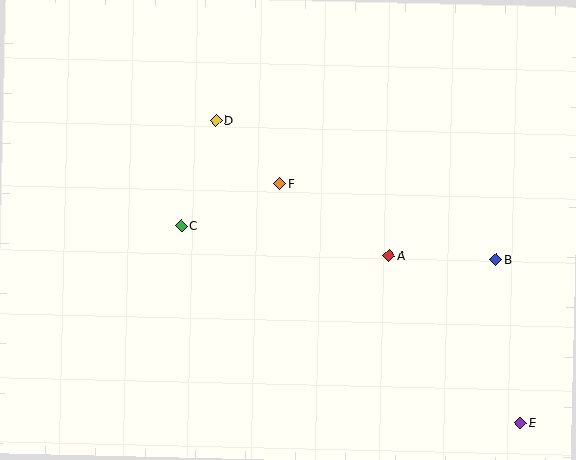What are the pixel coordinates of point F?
Point F is at (280, 184).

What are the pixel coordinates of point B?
Point B is at (496, 260).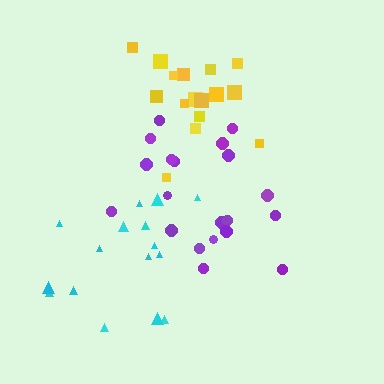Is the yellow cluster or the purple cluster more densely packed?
Yellow.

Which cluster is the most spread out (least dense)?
Cyan.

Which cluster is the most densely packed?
Yellow.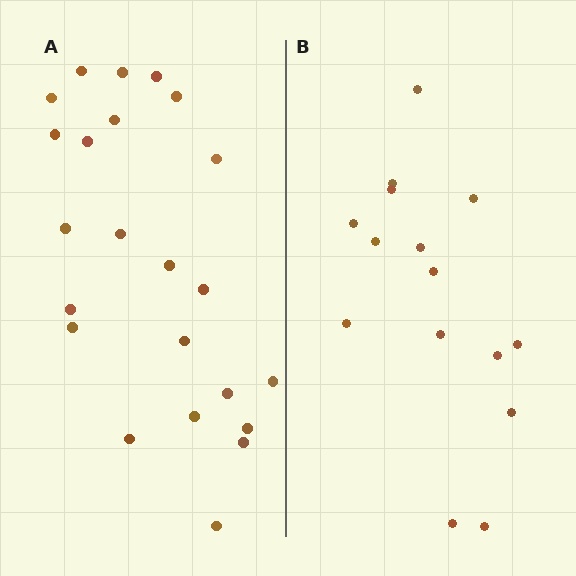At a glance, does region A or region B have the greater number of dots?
Region A (the left region) has more dots.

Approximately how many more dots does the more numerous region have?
Region A has roughly 8 or so more dots than region B.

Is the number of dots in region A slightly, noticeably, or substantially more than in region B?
Region A has substantially more. The ratio is roughly 1.5 to 1.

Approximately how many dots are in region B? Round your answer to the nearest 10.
About 20 dots. (The exact count is 15, which rounds to 20.)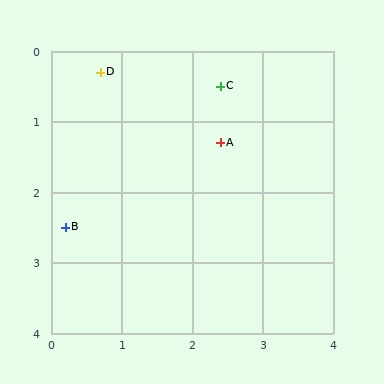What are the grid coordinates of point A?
Point A is at approximately (2.4, 1.3).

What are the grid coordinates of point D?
Point D is at approximately (0.7, 0.3).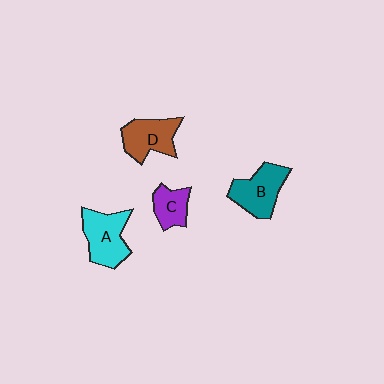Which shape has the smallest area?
Shape C (purple).